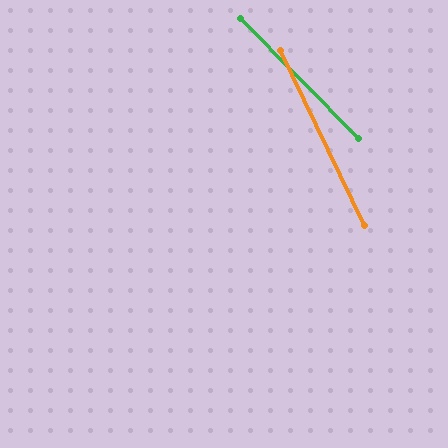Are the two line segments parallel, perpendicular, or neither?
Neither parallel nor perpendicular — they differ by about 19°.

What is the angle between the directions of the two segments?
Approximately 19 degrees.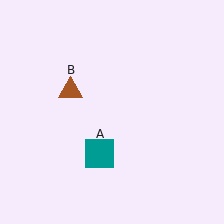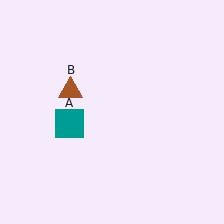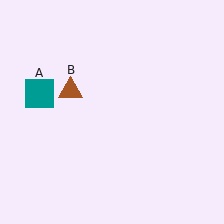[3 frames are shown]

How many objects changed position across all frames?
1 object changed position: teal square (object A).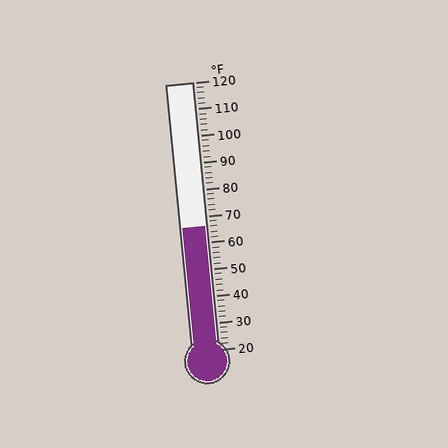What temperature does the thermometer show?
The thermometer shows approximately 66°F.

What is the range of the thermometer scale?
The thermometer scale ranges from 20°F to 120°F.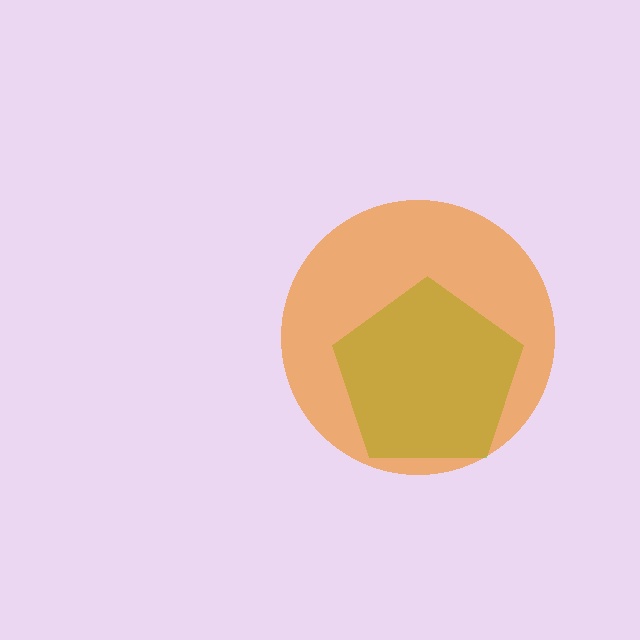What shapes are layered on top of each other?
The layered shapes are: a lime pentagon, an orange circle.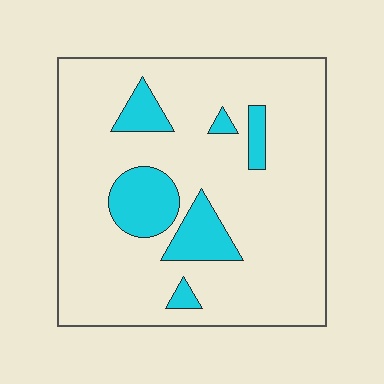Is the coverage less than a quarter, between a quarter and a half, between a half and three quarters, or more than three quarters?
Less than a quarter.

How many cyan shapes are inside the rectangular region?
6.